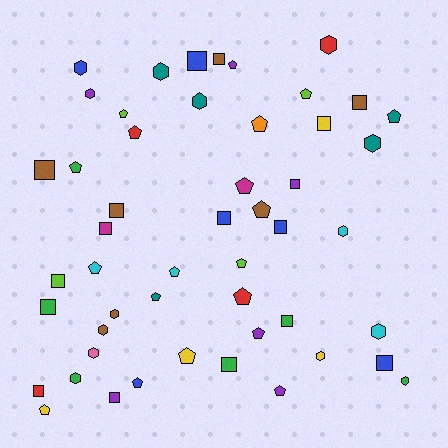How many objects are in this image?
There are 50 objects.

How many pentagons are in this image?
There are 19 pentagons.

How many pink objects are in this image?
There is 1 pink object.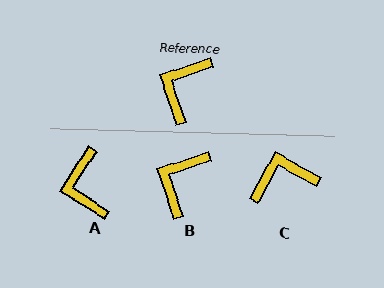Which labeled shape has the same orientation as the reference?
B.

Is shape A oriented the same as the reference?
No, it is off by about 39 degrees.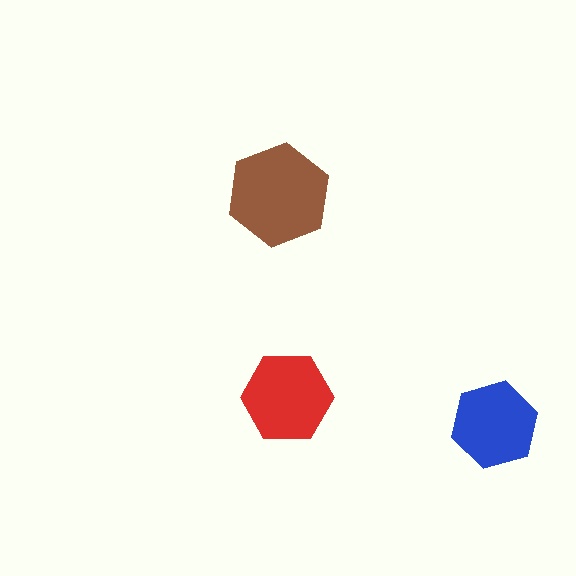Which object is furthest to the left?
The brown hexagon is leftmost.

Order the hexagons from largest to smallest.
the brown one, the red one, the blue one.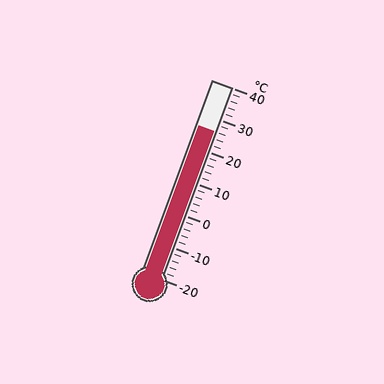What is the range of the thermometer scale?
The thermometer scale ranges from -20°C to 40°C.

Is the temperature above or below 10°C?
The temperature is above 10°C.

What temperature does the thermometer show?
The thermometer shows approximately 26°C.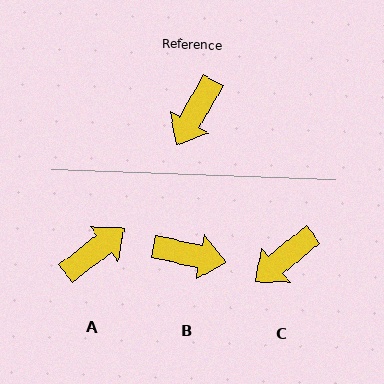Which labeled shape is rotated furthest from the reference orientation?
A, about 157 degrees away.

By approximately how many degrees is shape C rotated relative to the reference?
Approximately 21 degrees clockwise.